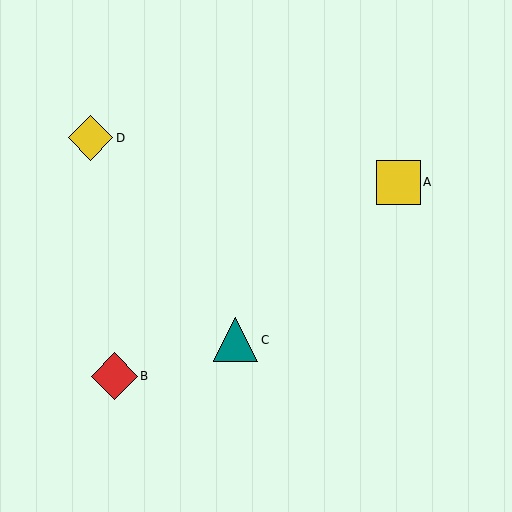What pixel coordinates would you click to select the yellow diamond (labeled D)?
Click at (90, 138) to select the yellow diamond D.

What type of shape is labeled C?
Shape C is a teal triangle.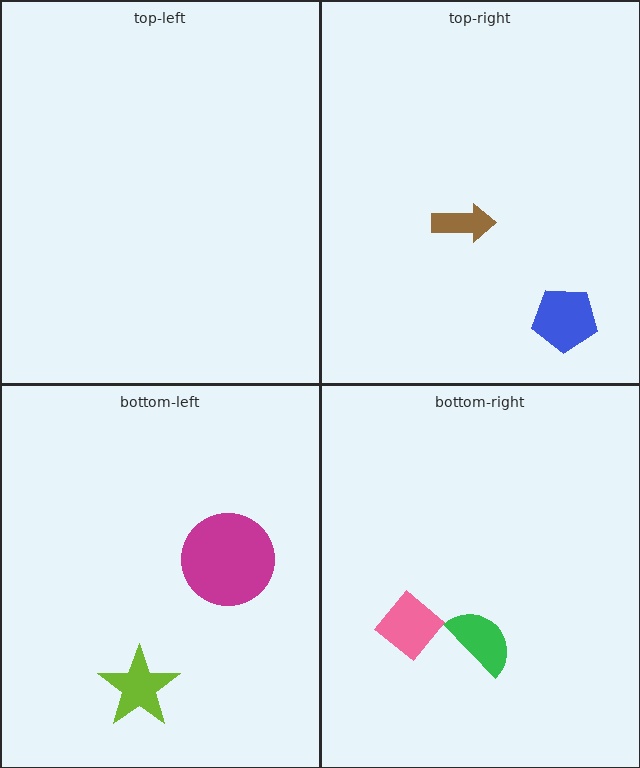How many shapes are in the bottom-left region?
2.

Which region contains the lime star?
The bottom-left region.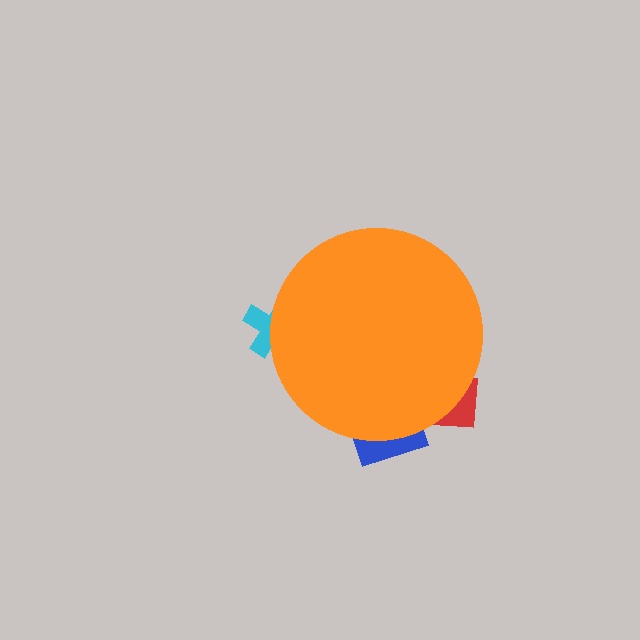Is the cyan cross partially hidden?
Yes, the cyan cross is partially hidden behind the orange circle.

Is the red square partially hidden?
Yes, the red square is partially hidden behind the orange circle.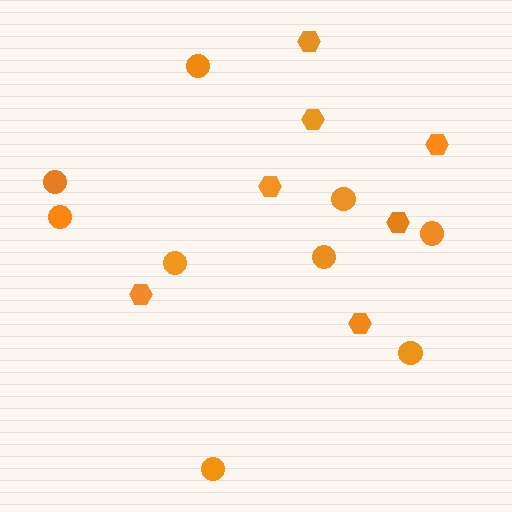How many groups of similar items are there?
There are 2 groups: one group of hexagons (7) and one group of circles (9).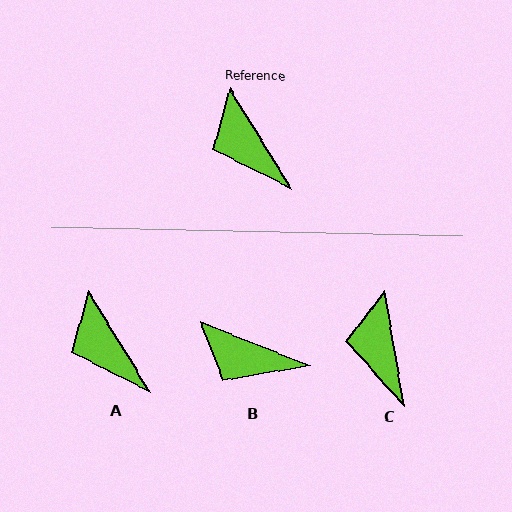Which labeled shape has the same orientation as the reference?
A.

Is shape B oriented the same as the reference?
No, it is off by about 37 degrees.